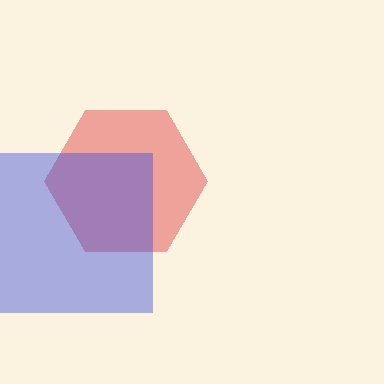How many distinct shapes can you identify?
There are 2 distinct shapes: a red hexagon, a blue square.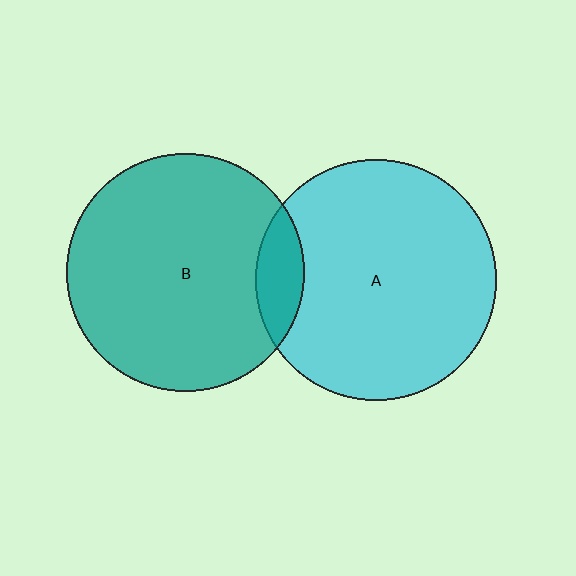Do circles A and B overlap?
Yes.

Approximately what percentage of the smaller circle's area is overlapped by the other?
Approximately 10%.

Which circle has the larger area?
Circle A (cyan).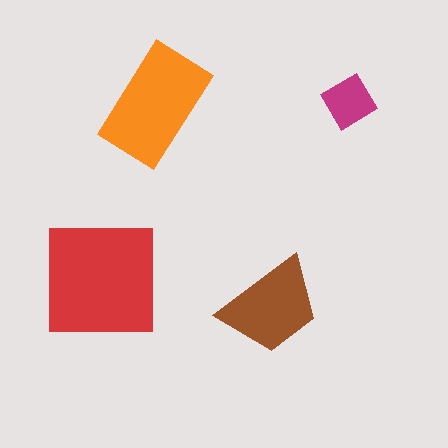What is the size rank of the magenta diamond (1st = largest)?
4th.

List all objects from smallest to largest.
The magenta diamond, the brown trapezoid, the orange rectangle, the red square.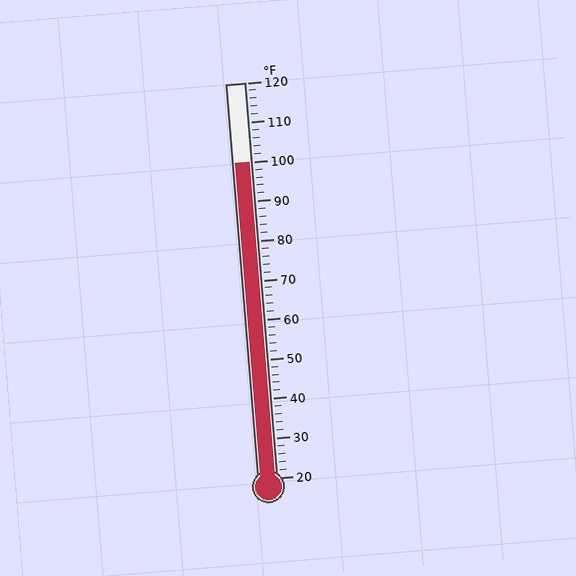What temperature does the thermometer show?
The thermometer shows approximately 100°F.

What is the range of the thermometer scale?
The thermometer scale ranges from 20°F to 120°F.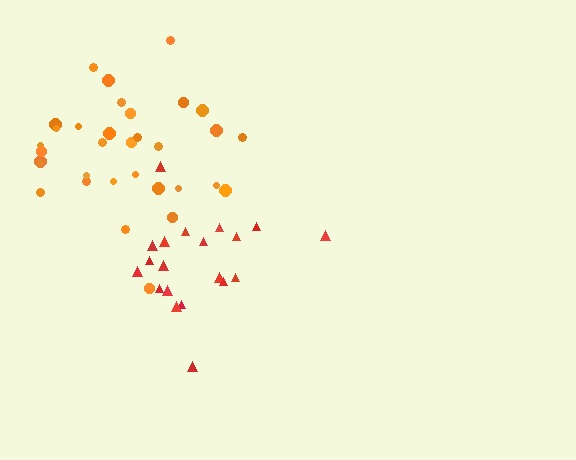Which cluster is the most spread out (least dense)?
Orange.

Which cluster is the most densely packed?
Red.